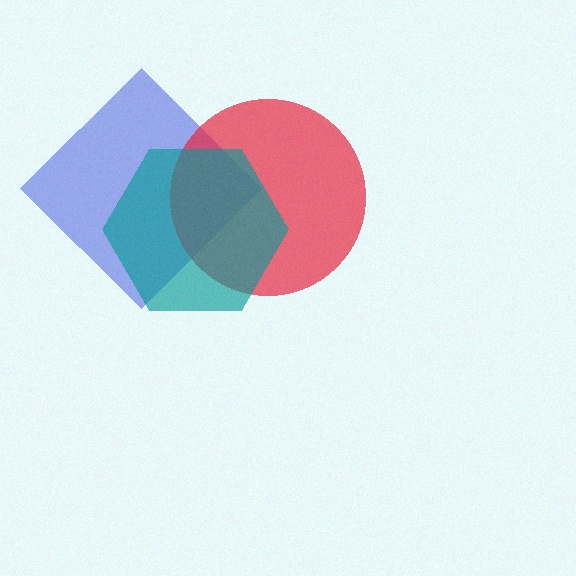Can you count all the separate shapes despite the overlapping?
Yes, there are 3 separate shapes.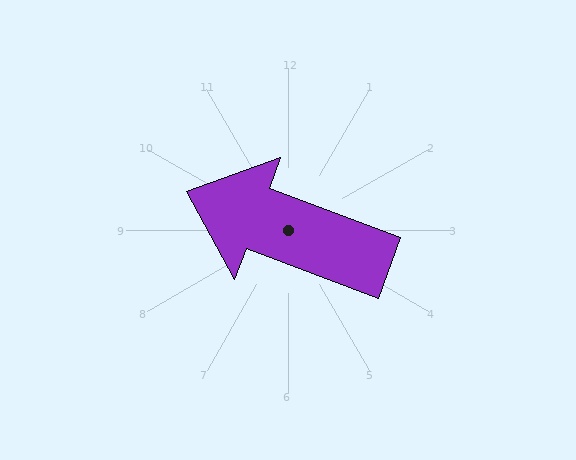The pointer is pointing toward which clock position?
Roughly 10 o'clock.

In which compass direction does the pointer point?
West.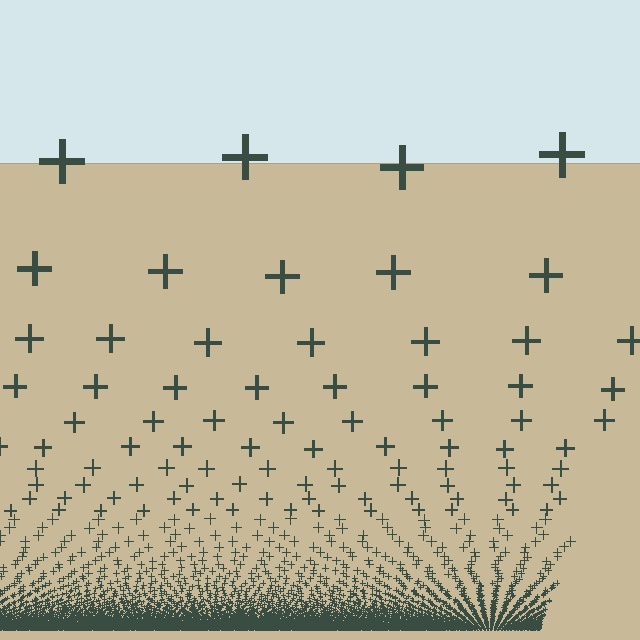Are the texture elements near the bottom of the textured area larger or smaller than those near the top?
Smaller. The gradient is inverted — elements near the bottom are smaller and denser.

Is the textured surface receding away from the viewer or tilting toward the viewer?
The surface appears to tilt toward the viewer. Texture elements get larger and sparser toward the top.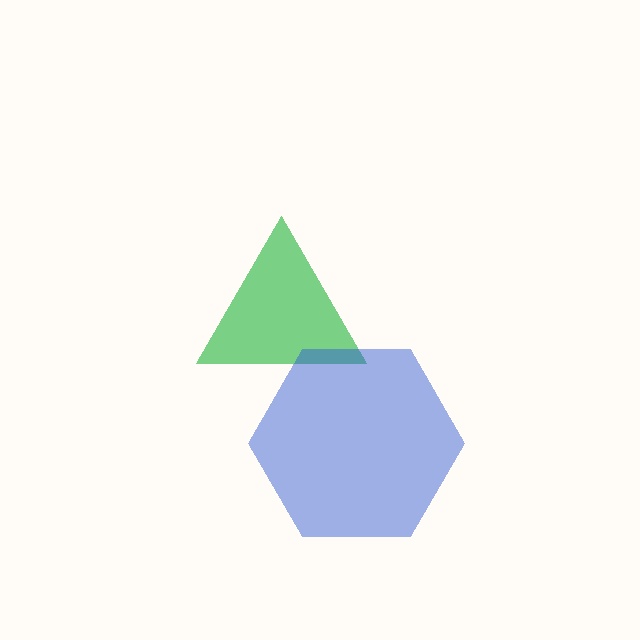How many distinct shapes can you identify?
There are 2 distinct shapes: a green triangle, a blue hexagon.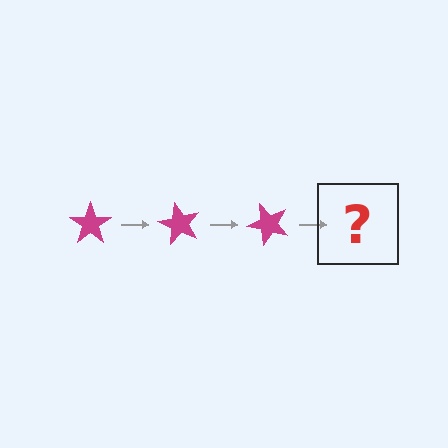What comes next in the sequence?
The next element should be a magenta star rotated 180 degrees.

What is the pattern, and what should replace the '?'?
The pattern is that the star rotates 60 degrees each step. The '?' should be a magenta star rotated 180 degrees.